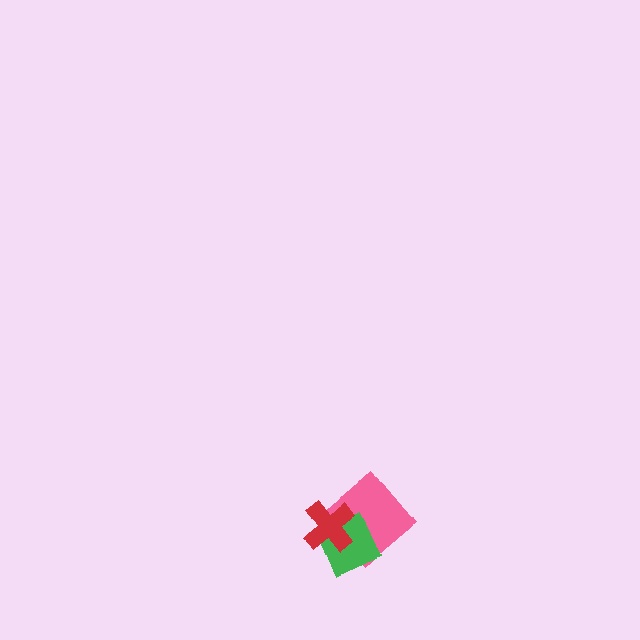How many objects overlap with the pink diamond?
2 objects overlap with the pink diamond.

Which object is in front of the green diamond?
The red cross is in front of the green diamond.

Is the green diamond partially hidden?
Yes, it is partially covered by another shape.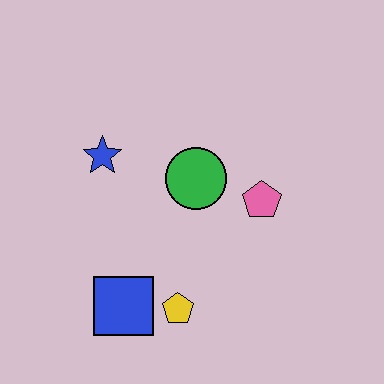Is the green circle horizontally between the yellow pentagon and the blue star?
No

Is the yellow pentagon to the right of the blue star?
Yes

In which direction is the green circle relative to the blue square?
The green circle is above the blue square.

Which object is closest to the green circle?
The pink pentagon is closest to the green circle.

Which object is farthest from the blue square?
The pink pentagon is farthest from the blue square.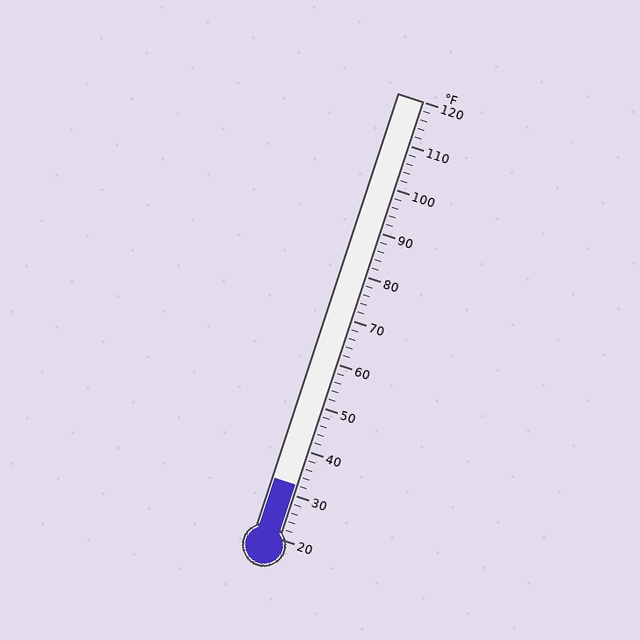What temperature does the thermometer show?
The thermometer shows approximately 32°F.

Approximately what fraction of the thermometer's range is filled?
The thermometer is filled to approximately 10% of its range.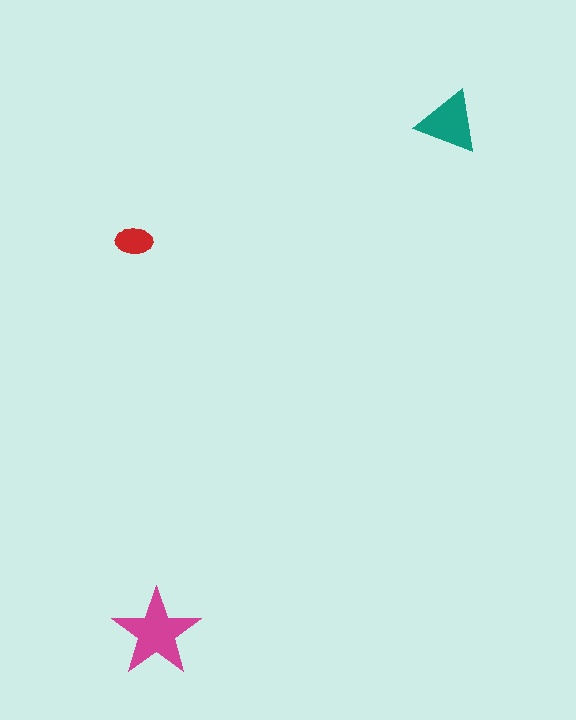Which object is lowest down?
The magenta star is bottommost.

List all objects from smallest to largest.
The red ellipse, the teal triangle, the magenta star.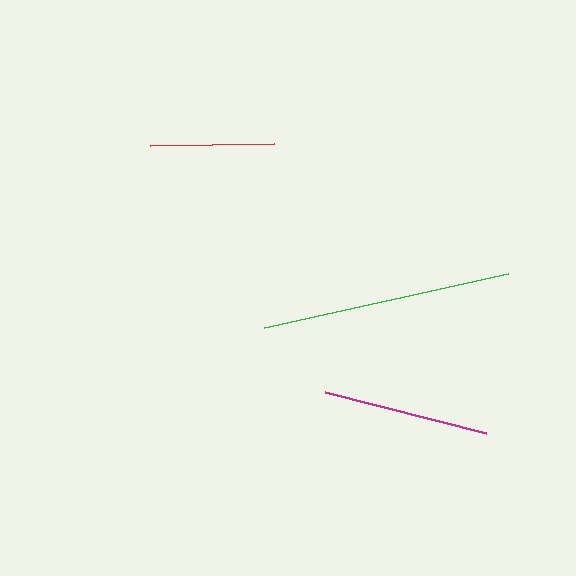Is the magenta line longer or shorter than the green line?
The green line is longer than the magenta line.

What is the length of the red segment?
The red segment is approximately 124 pixels long.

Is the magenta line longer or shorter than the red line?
The magenta line is longer than the red line.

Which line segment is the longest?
The green line is the longest at approximately 250 pixels.